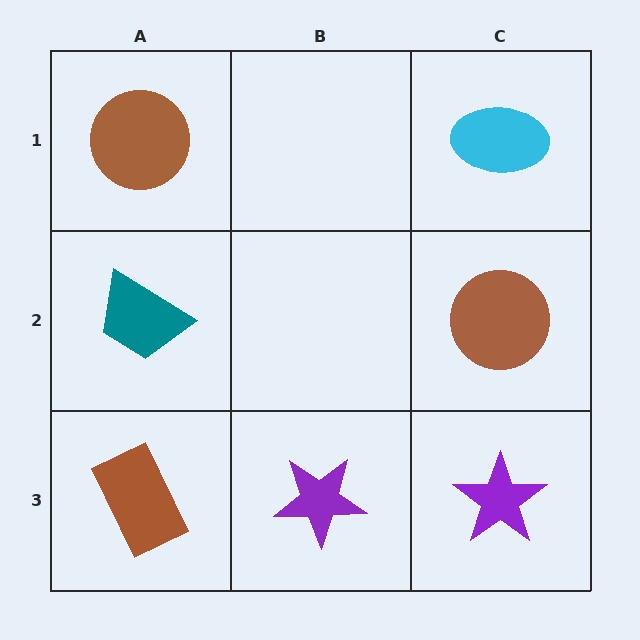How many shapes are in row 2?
2 shapes.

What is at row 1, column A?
A brown circle.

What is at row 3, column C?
A purple star.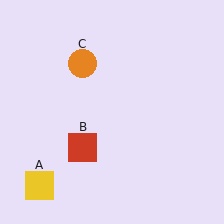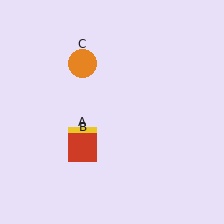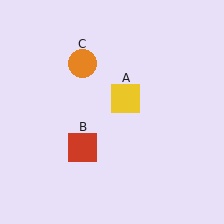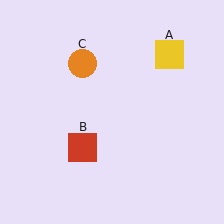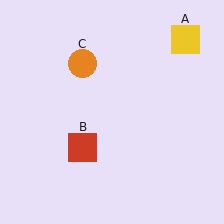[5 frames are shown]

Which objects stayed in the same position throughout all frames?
Red square (object B) and orange circle (object C) remained stationary.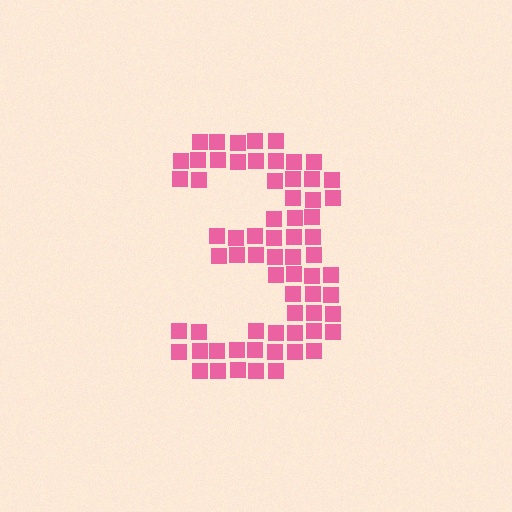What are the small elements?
The small elements are squares.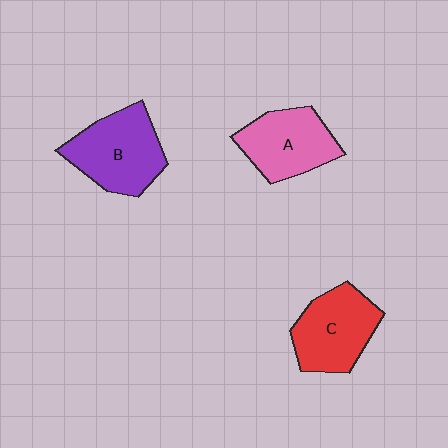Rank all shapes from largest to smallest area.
From largest to smallest: B (purple), C (red), A (pink).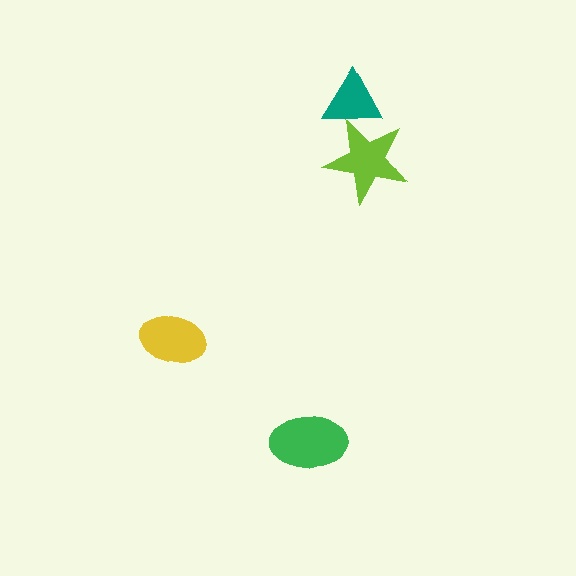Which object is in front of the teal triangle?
The lime star is in front of the teal triangle.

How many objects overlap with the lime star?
1 object overlaps with the lime star.